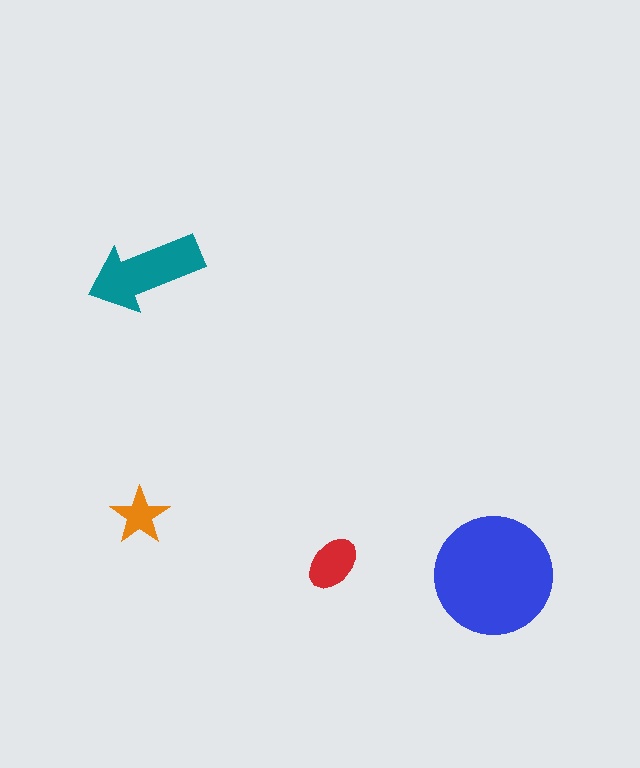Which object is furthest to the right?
The blue circle is rightmost.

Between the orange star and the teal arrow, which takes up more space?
The teal arrow.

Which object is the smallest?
The orange star.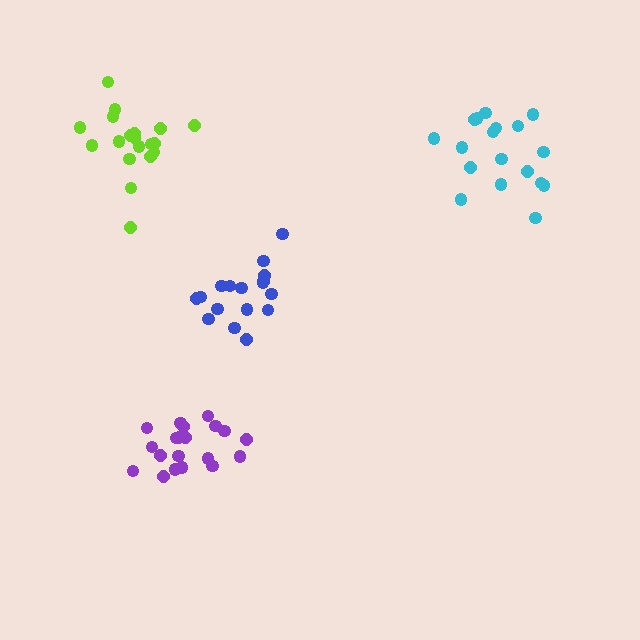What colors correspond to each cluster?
The clusters are colored: lime, blue, purple, cyan.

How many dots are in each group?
Group 1: 19 dots, Group 2: 17 dots, Group 3: 20 dots, Group 4: 18 dots (74 total).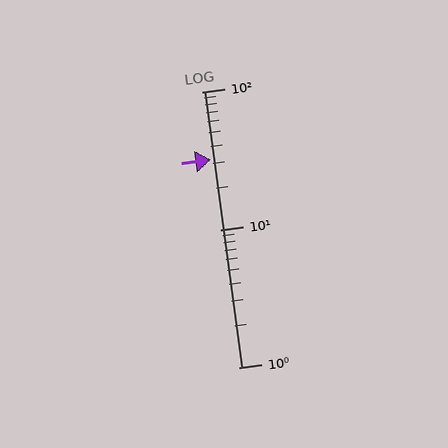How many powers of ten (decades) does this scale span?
The scale spans 2 decades, from 1 to 100.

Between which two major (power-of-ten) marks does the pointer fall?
The pointer is between 10 and 100.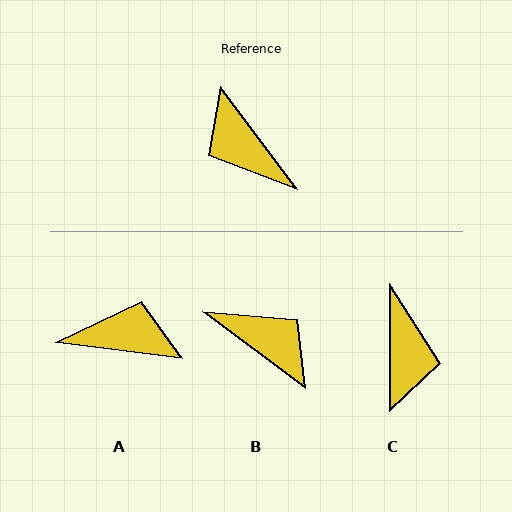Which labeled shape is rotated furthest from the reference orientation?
B, about 164 degrees away.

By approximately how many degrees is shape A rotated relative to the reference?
Approximately 134 degrees clockwise.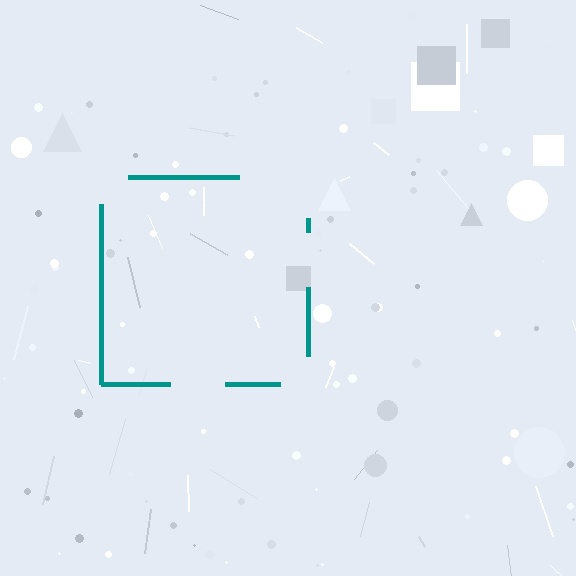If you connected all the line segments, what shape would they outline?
They would outline a square.